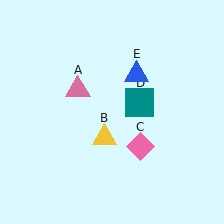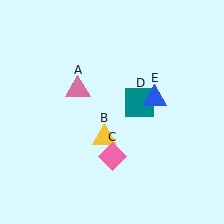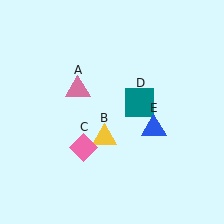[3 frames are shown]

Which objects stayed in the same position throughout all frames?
Pink triangle (object A) and yellow triangle (object B) and teal square (object D) remained stationary.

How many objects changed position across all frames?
2 objects changed position: pink diamond (object C), blue triangle (object E).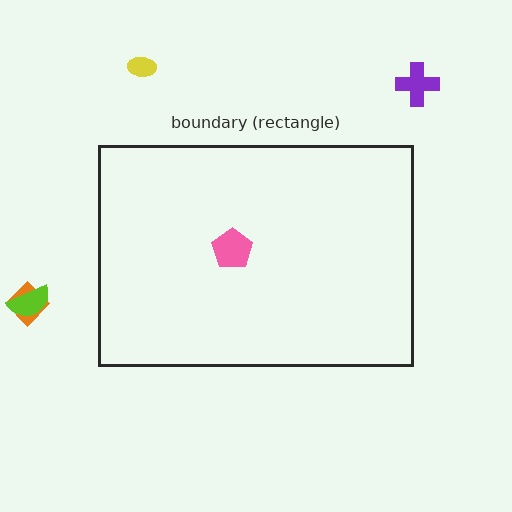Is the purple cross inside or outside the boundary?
Outside.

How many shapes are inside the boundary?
1 inside, 4 outside.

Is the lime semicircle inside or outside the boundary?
Outside.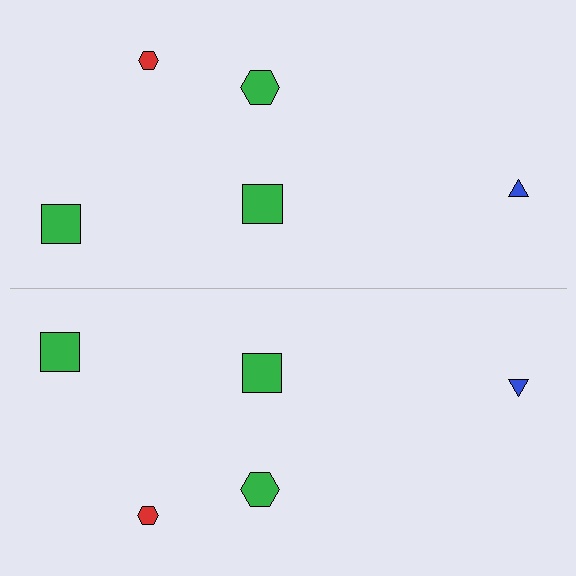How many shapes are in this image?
There are 10 shapes in this image.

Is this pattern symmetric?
Yes, this pattern has bilateral (reflection) symmetry.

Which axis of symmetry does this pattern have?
The pattern has a horizontal axis of symmetry running through the center of the image.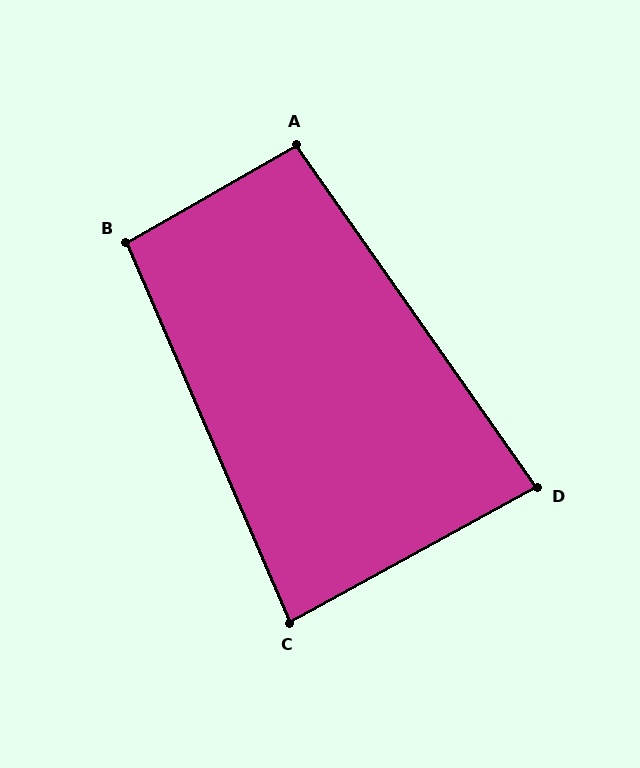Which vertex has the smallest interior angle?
D, at approximately 84 degrees.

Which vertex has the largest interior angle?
B, at approximately 96 degrees.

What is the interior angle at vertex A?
Approximately 95 degrees (obtuse).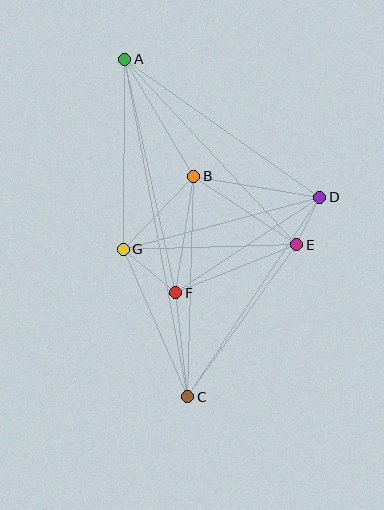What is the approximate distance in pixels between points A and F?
The distance between A and F is approximately 239 pixels.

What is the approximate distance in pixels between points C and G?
The distance between C and G is approximately 161 pixels.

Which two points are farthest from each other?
Points A and C are farthest from each other.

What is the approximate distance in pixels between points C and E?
The distance between C and E is approximately 187 pixels.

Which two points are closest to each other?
Points D and E are closest to each other.